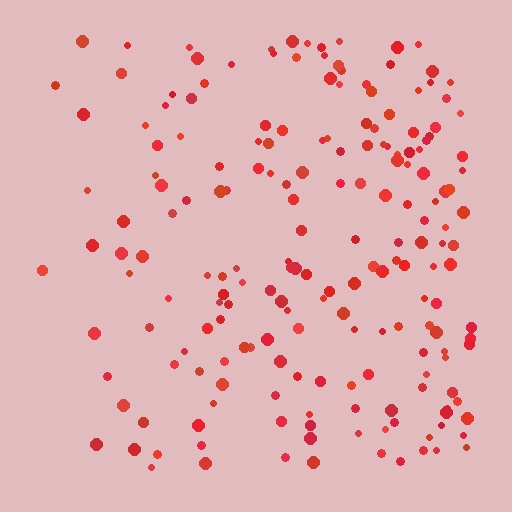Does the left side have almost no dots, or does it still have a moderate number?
Still a moderate number, just noticeably fewer than the right.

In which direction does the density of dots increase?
From left to right, with the right side densest.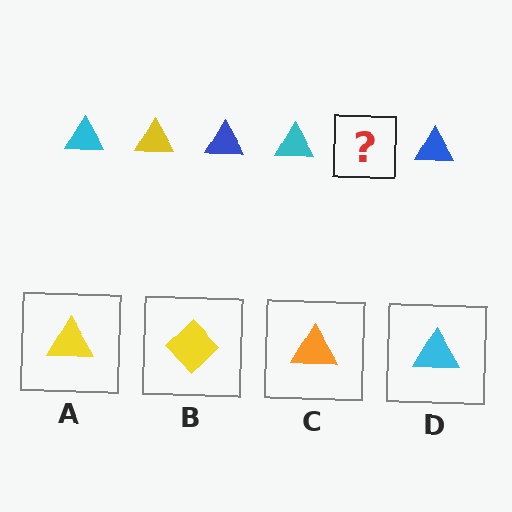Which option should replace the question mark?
Option A.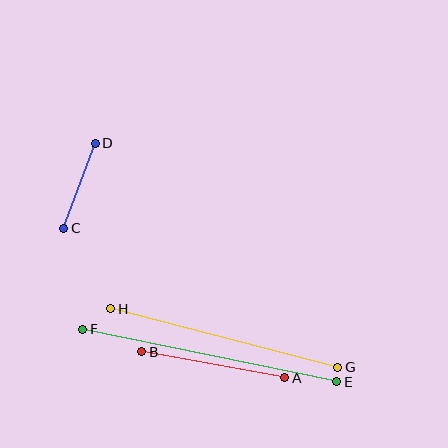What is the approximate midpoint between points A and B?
The midpoint is at approximately (213, 365) pixels.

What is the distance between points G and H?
The distance is approximately 235 pixels.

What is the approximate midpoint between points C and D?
The midpoint is at approximately (80, 186) pixels.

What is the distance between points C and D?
The distance is approximately 91 pixels.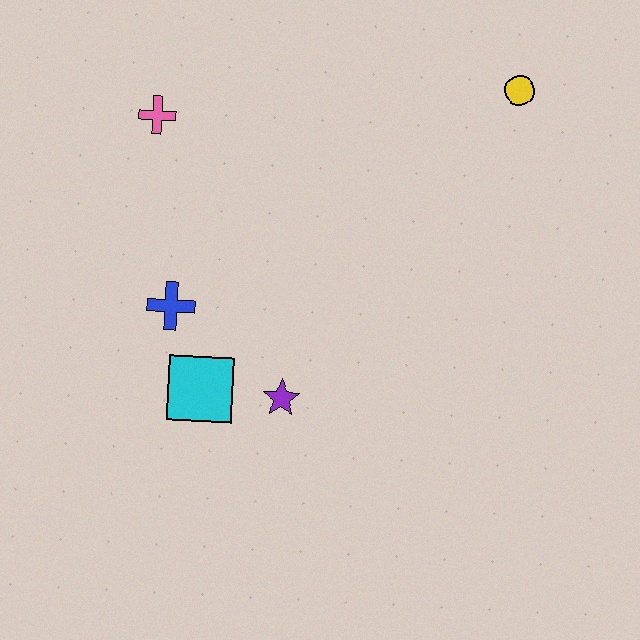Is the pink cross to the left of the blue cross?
Yes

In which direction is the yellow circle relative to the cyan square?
The yellow circle is above the cyan square.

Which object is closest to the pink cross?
The blue cross is closest to the pink cross.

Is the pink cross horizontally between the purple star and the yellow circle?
No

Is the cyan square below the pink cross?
Yes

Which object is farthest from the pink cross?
The yellow circle is farthest from the pink cross.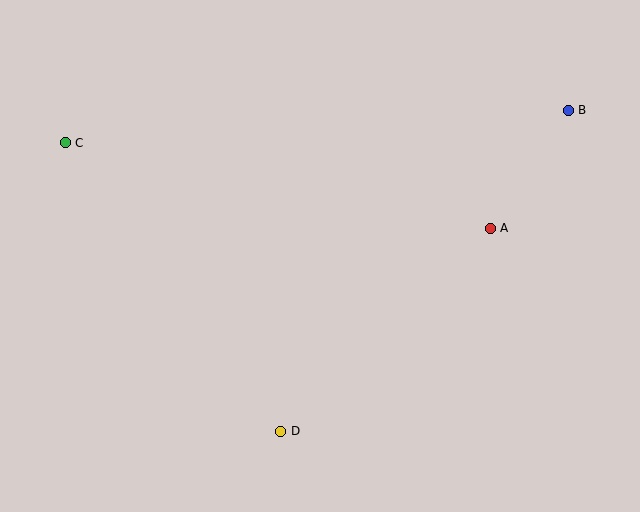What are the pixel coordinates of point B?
Point B is at (568, 110).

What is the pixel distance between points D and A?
The distance between D and A is 292 pixels.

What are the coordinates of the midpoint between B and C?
The midpoint between B and C is at (317, 126).